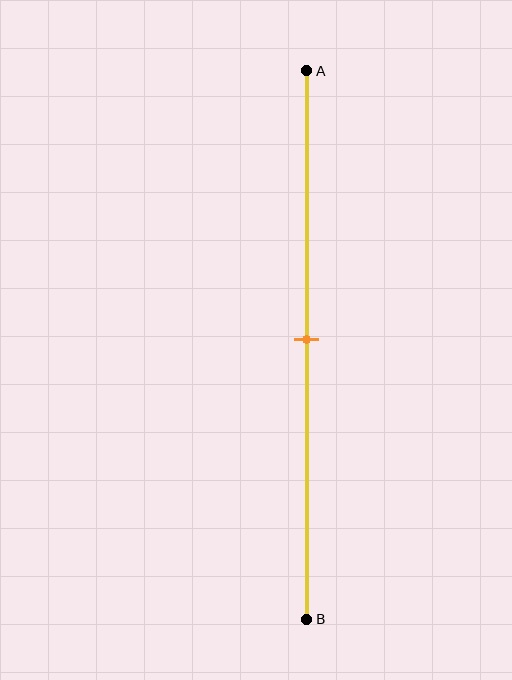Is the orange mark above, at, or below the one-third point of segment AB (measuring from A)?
The orange mark is below the one-third point of segment AB.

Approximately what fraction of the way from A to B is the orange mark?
The orange mark is approximately 50% of the way from A to B.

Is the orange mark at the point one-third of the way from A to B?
No, the mark is at about 50% from A, not at the 33% one-third point.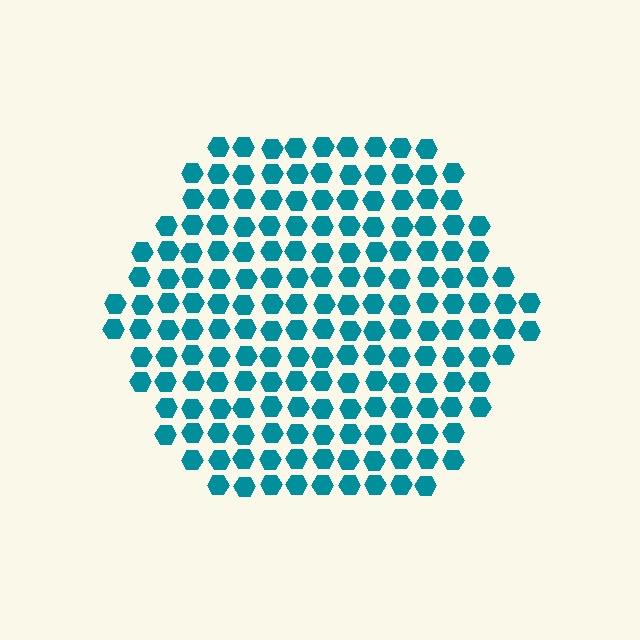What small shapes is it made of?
It is made of small hexagons.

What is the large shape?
The large shape is a hexagon.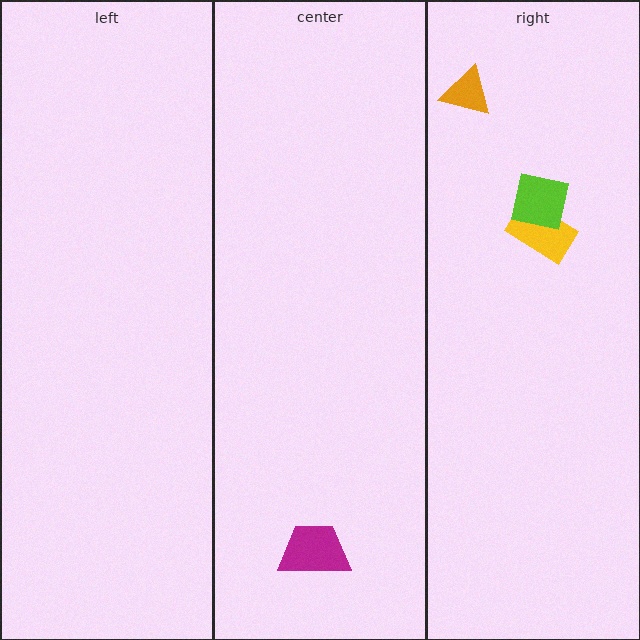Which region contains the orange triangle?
The right region.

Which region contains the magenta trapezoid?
The center region.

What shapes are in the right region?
The yellow rectangle, the orange triangle, the lime square.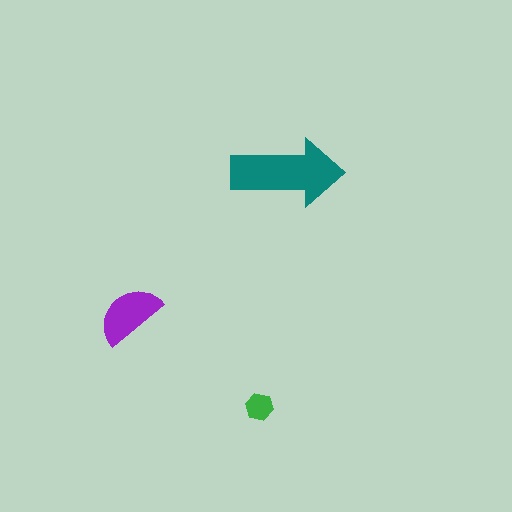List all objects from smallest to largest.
The green hexagon, the purple semicircle, the teal arrow.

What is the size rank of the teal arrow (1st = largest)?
1st.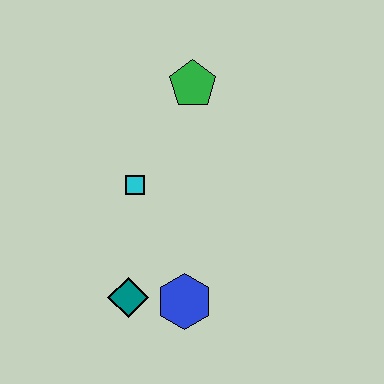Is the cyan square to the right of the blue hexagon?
No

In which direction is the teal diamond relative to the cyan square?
The teal diamond is below the cyan square.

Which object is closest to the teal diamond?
The blue hexagon is closest to the teal diamond.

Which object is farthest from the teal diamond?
The green pentagon is farthest from the teal diamond.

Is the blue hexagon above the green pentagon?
No